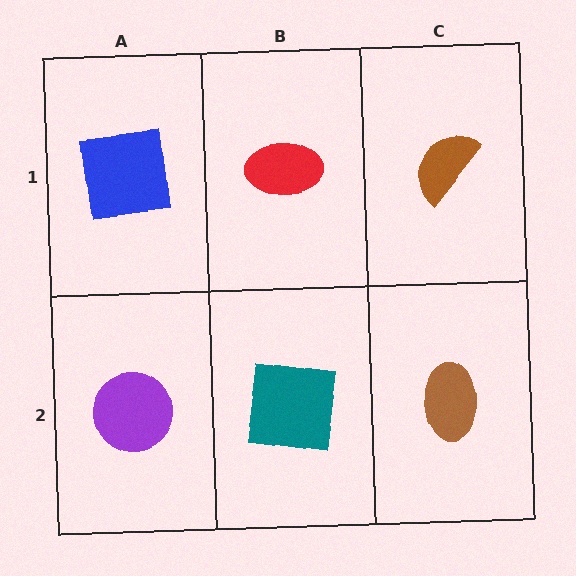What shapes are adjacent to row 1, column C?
A brown ellipse (row 2, column C), a red ellipse (row 1, column B).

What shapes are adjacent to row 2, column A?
A blue square (row 1, column A), a teal square (row 2, column B).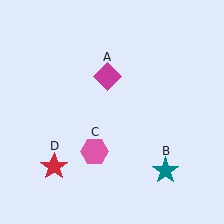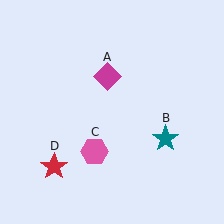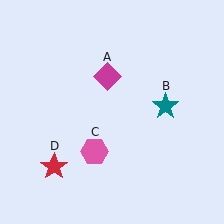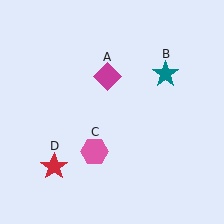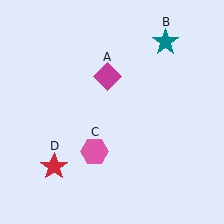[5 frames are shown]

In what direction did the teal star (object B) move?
The teal star (object B) moved up.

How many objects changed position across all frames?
1 object changed position: teal star (object B).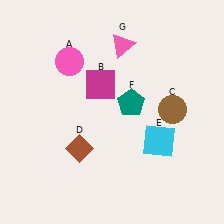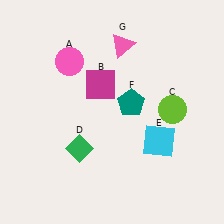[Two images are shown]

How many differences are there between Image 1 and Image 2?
There are 2 differences between the two images.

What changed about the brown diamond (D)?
In Image 1, D is brown. In Image 2, it changed to green.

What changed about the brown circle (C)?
In Image 1, C is brown. In Image 2, it changed to lime.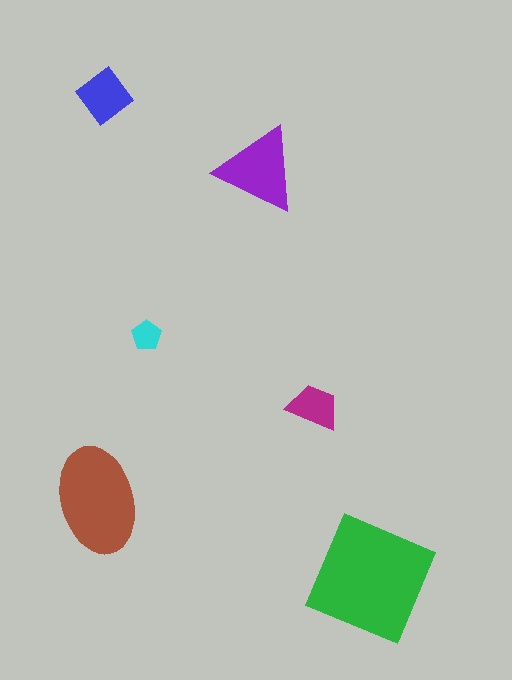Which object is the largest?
The green square.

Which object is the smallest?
The cyan pentagon.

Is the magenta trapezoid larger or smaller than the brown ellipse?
Smaller.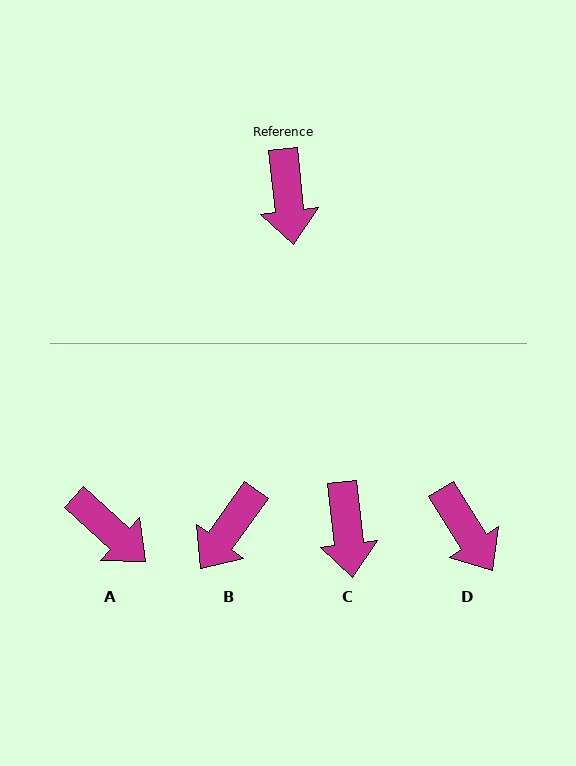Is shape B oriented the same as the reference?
No, it is off by about 42 degrees.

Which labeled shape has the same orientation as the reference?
C.